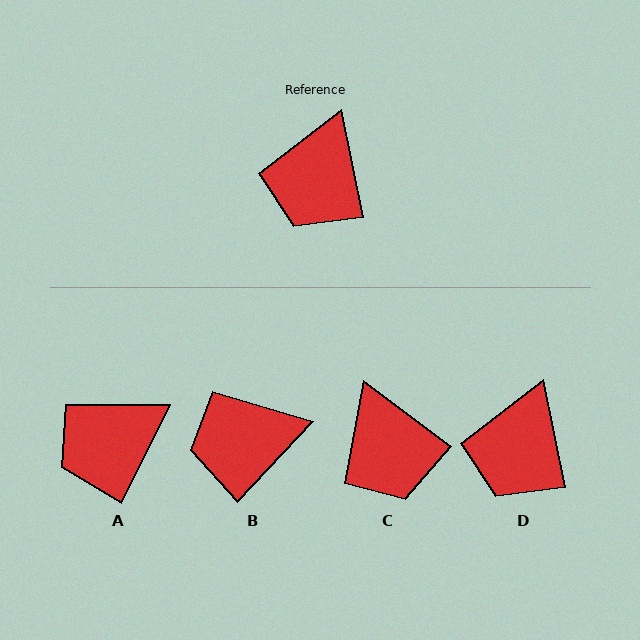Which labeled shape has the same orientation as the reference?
D.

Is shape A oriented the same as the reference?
No, it is off by about 38 degrees.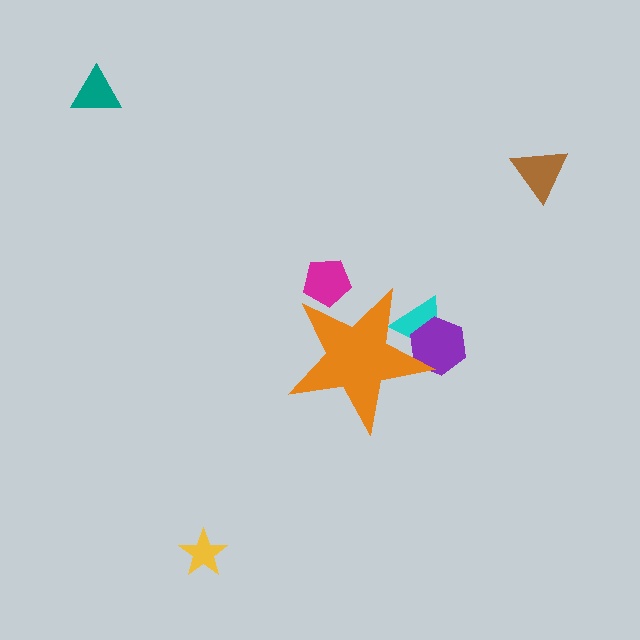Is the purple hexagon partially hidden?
Yes, the purple hexagon is partially hidden behind the orange star.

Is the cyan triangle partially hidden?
Yes, the cyan triangle is partially hidden behind the orange star.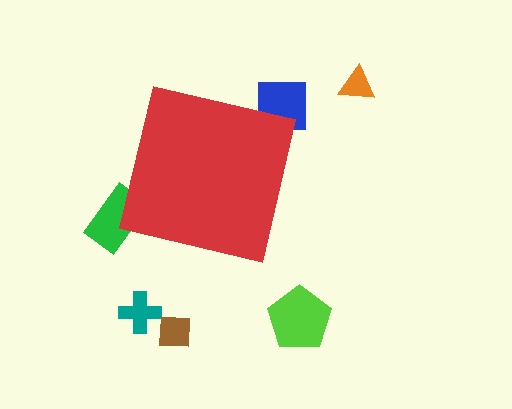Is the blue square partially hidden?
Yes, the blue square is partially hidden behind the red square.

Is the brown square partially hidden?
No, the brown square is fully visible.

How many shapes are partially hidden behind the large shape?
2 shapes are partially hidden.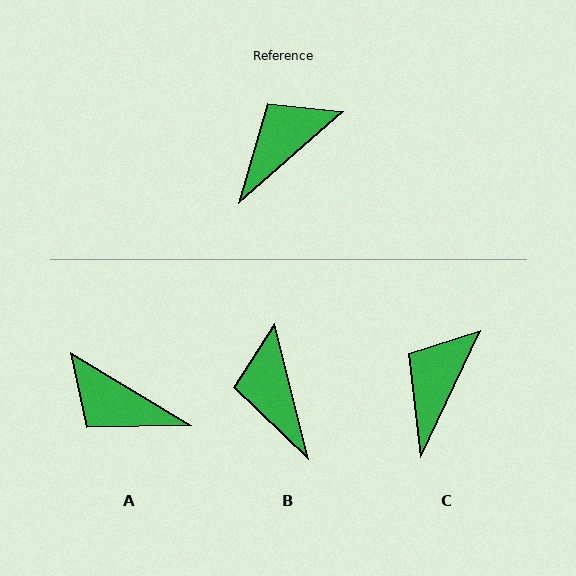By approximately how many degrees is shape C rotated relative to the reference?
Approximately 23 degrees counter-clockwise.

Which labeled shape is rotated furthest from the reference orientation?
A, about 108 degrees away.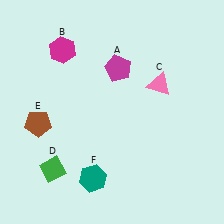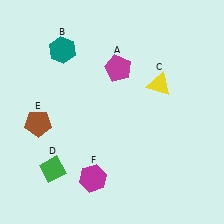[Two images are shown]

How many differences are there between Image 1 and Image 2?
There are 3 differences between the two images.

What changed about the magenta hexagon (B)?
In Image 1, B is magenta. In Image 2, it changed to teal.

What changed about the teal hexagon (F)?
In Image 1, F is teal. In Image 2, it changed to magenta.